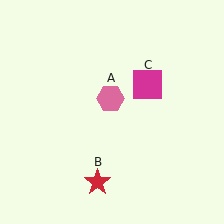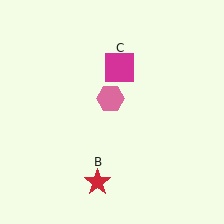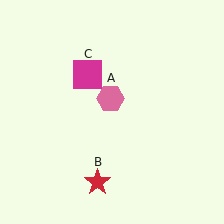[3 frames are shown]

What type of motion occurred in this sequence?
The magenta square (object C) rotated counterclockwise around the center of the scene.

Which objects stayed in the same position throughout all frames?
Pink hexagon (object A) and red star (object B) remained stationary.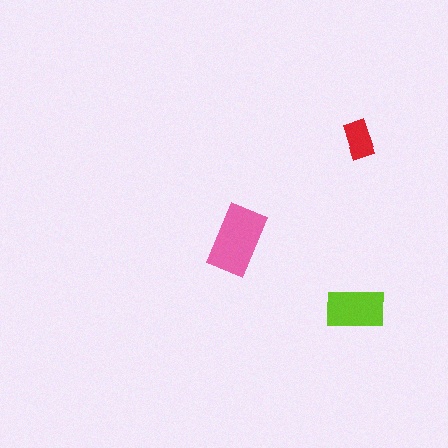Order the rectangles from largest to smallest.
the pink one, the lime one, the red one.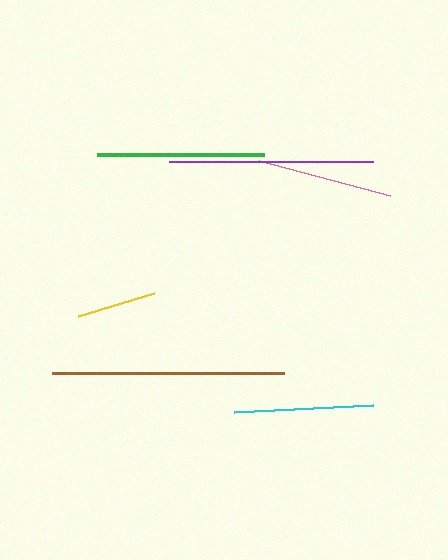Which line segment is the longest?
The brown line is the longest at approximately 231 pixels.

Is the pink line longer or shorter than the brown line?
The brown line is longer than the pink line.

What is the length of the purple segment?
The purple segment is approximately 204 pixels long.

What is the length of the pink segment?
The pink segment is approximately 135 pixels long.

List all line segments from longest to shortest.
From longest to shortest: brown, purple, green, cyan, pink, yellow.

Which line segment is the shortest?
The yellow line is the shortest at approximately 79 pixels.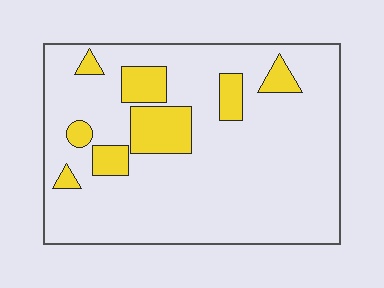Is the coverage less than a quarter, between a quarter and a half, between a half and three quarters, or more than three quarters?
Less than a quarter.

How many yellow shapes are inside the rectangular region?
8.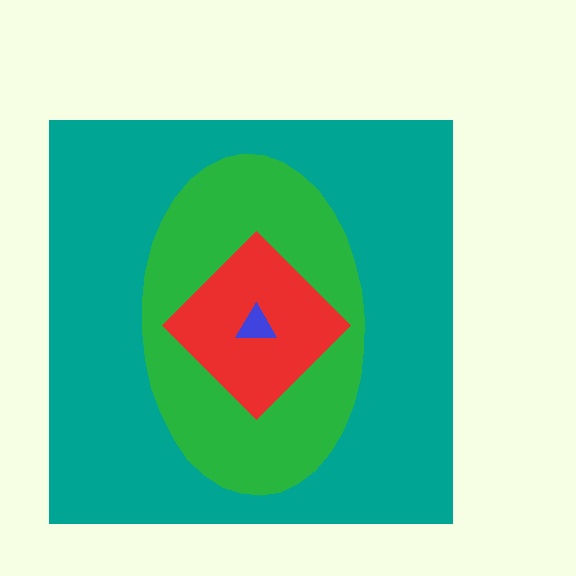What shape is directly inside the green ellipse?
The red diamond.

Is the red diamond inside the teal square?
Yes.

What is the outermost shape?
The teal square.